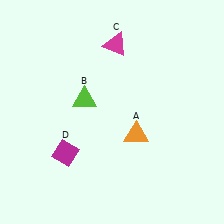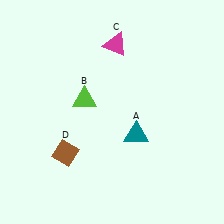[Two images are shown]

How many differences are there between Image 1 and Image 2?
There are 2 differences between the two images.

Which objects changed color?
A changed from orange to teal. D changed from magenta to brown.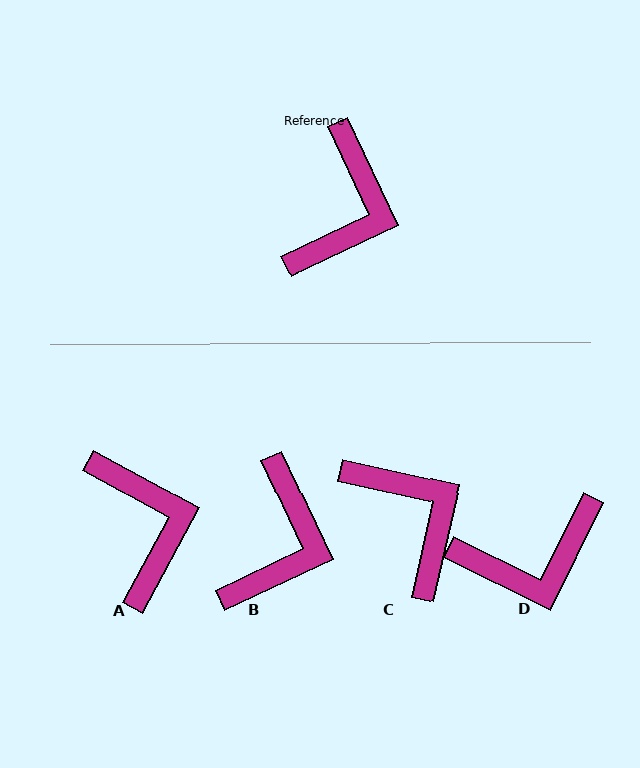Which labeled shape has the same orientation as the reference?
B.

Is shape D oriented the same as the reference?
No, it is off by about 51 degrees.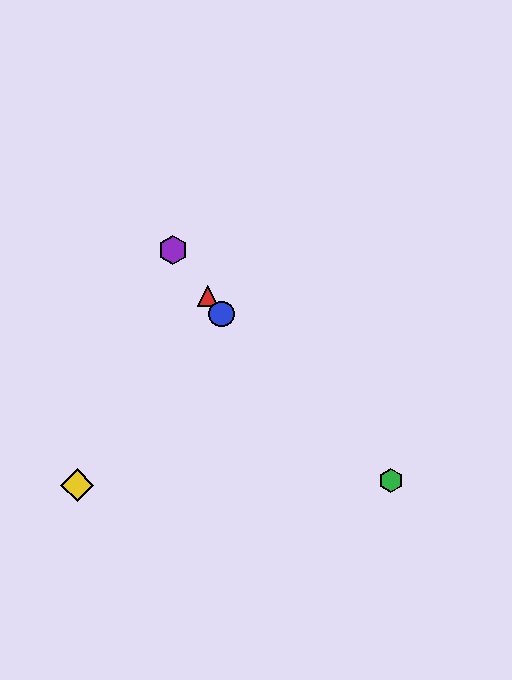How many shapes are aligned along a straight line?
3 shapes (the red triangle, the blue circle, the purple hexagon) are aligned along a straight line.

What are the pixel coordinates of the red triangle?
The red triangle is at (208, 296).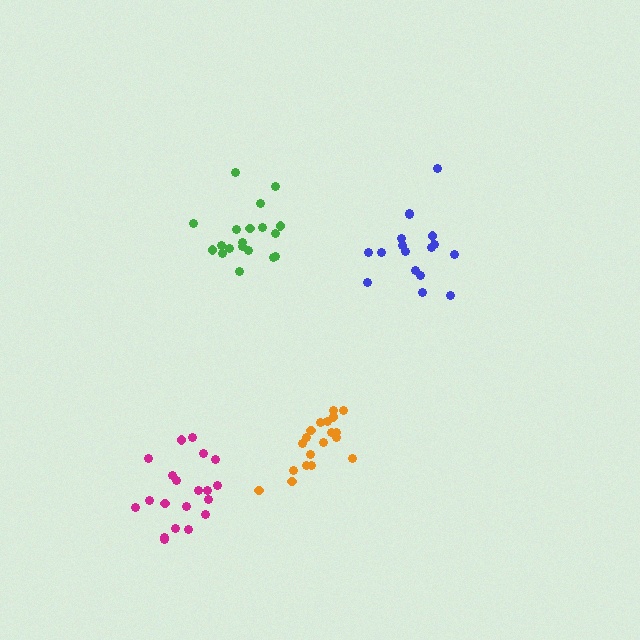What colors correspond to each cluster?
The clusters are colored: green, blue, orange, magenta.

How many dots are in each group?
Group 1: 19 dots, Group 2: 17 dots, Group 3: 19 dots, Group 4: 20 dots (75 total).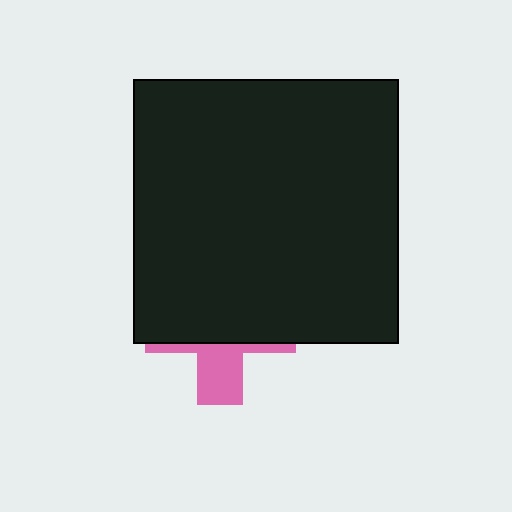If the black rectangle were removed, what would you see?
You would see the complete pink cross.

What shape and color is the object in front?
The object in front is a black rectangle.